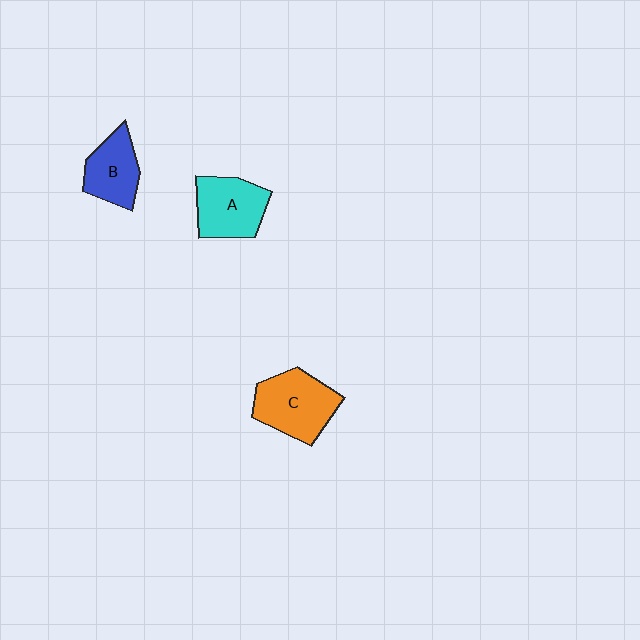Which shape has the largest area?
Shape C (orange).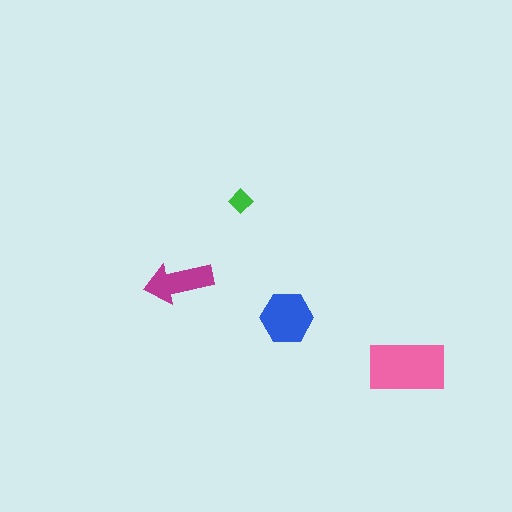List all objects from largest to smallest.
The pink rectangle, the blue hexagon, the magenta arrow, the green diamond.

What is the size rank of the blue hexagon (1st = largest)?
2nd.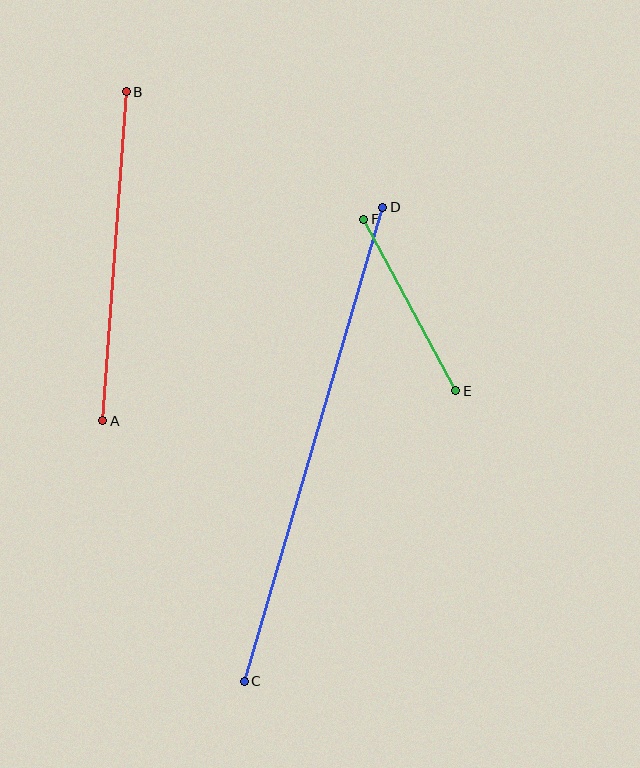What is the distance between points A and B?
The distance is approximately 330 pixels.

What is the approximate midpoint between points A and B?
The midpoint is at approximately (115, 256) pixels.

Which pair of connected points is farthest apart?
Points C and D are farthest apart.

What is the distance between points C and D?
The distance is approximately 494 pixels.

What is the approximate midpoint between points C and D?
The midpoint is at approximately (314, 444) pixels.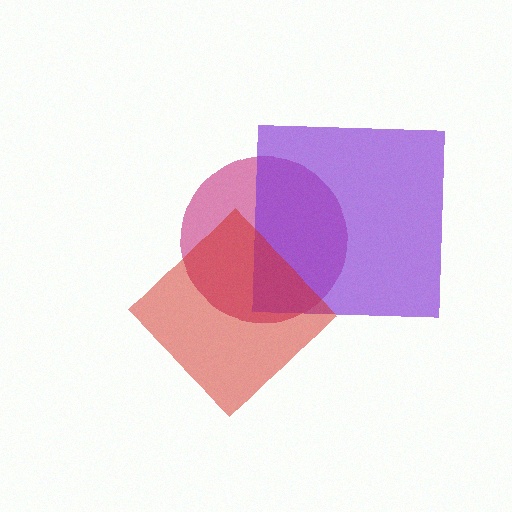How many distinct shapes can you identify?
There are 3 distinct shapes: a magenta circle, a purple square, a red diamond.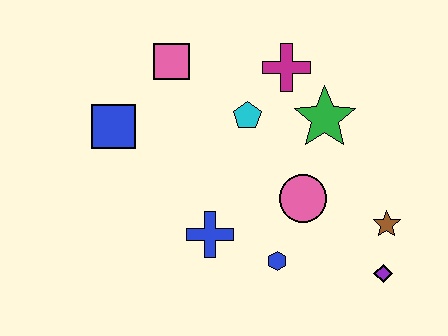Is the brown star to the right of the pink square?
Yes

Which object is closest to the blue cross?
The blue hexagon is closest to the blue cross.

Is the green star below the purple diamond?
No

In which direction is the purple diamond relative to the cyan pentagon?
The purple diamond is below the cyan pentagon.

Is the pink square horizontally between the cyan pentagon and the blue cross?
No